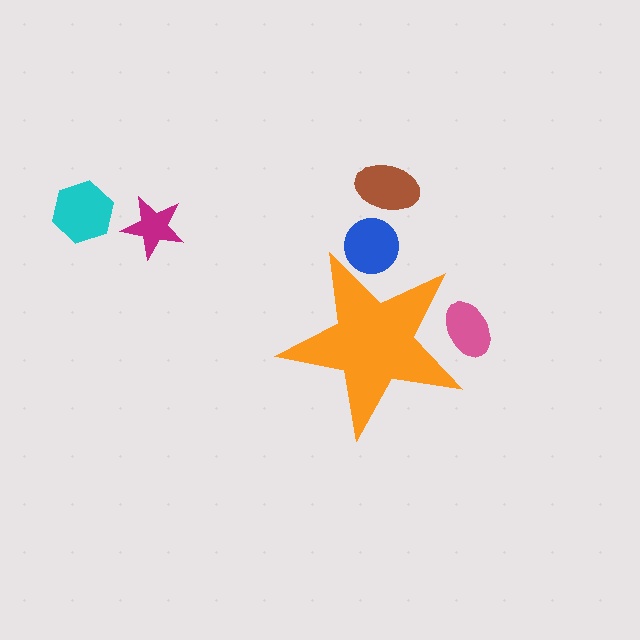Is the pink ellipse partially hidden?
Yes, the pink ellipse is partially hidden behind the orange star.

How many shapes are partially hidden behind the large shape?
2 shapes are partially hidden.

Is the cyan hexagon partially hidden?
No, the cyan hexagon is fully visible.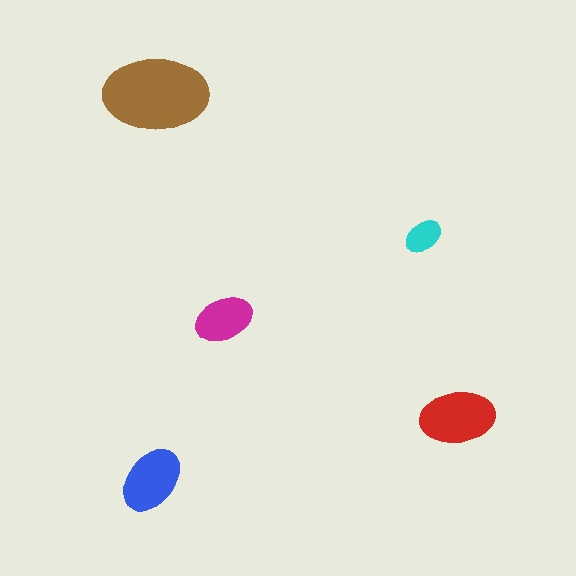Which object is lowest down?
The blue ellipse is bottommost.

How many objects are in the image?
There are 5 objects in the image.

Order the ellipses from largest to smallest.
the brown one, the red one, the blue one, the magenta one, the cyan one.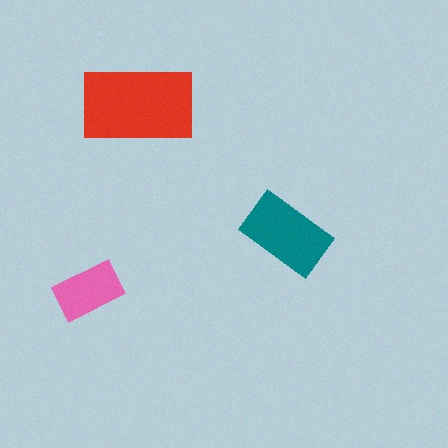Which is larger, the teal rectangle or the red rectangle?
The red one.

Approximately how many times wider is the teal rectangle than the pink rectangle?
About 1.5 times wider.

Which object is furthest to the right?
The teal rectangle is rightmost.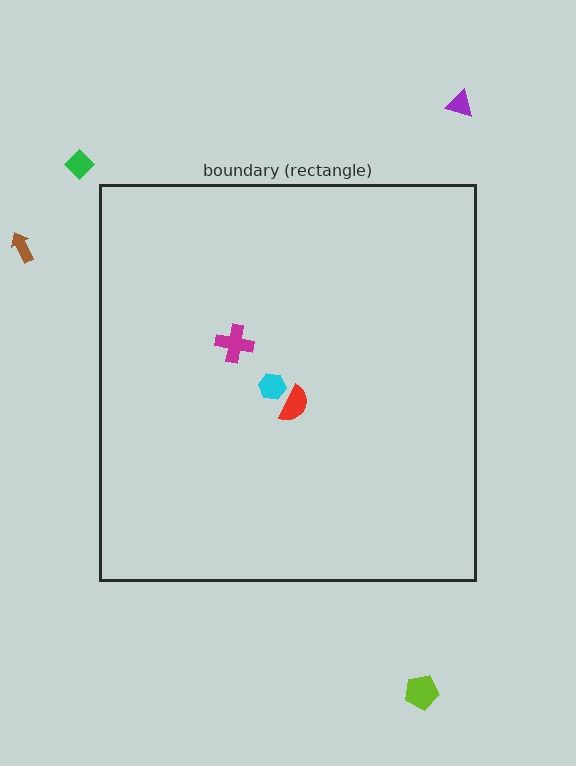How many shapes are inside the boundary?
3 inside, 4 outside.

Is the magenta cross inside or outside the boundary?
Inside.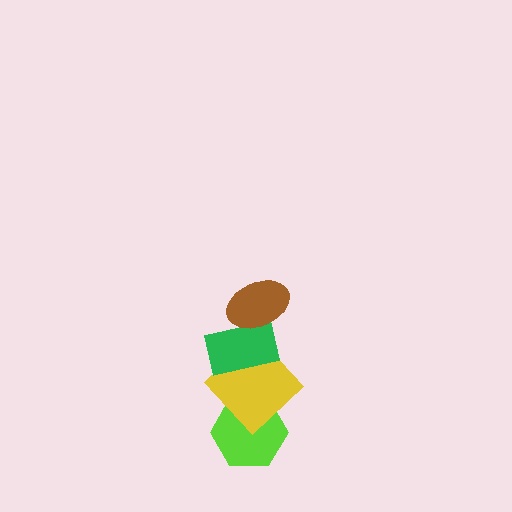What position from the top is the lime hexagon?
The lime hexagon is 4th from the top.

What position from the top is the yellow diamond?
The yellow diamond is 3rd from the top.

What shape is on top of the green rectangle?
The brown ellipse is on top of the green rectangle.